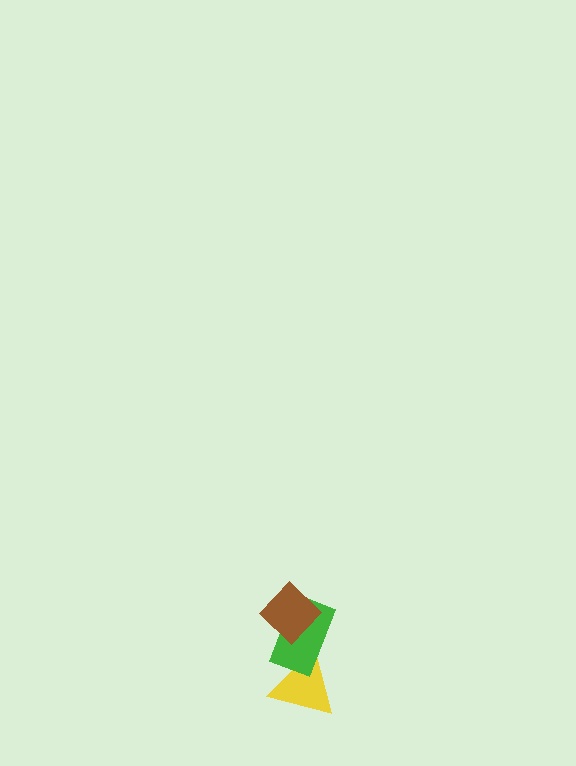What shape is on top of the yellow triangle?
The green rectangle is on top of the yellow triangle.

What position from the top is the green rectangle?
The green rectangle is 2nd from the top.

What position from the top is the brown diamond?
The brown diamond is 1st from the top.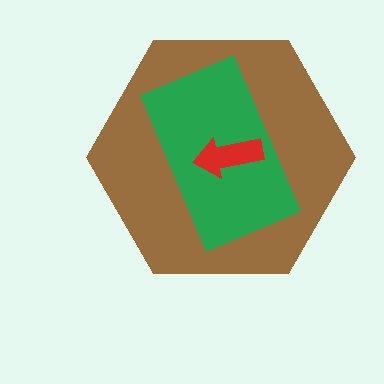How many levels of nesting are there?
3.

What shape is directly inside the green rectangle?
The red arrow.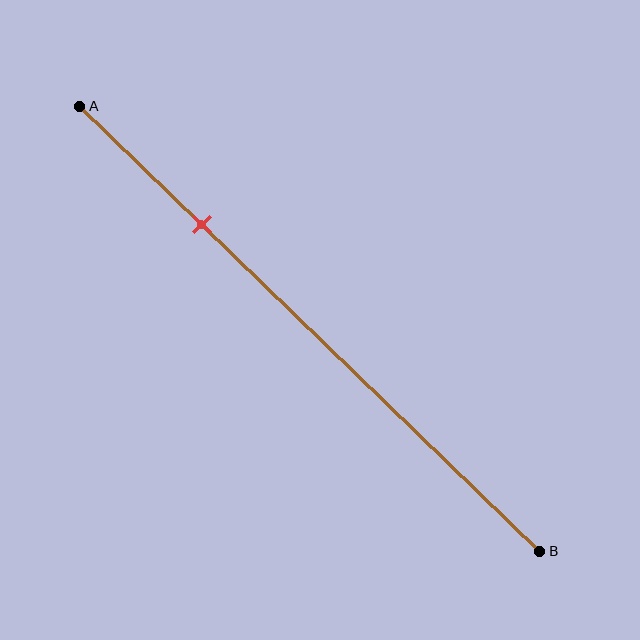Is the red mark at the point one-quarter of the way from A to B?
Yes, the mark is approximately at the one-quarter point.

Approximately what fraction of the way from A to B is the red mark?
The red mark is approximately 25% of the way from A to B.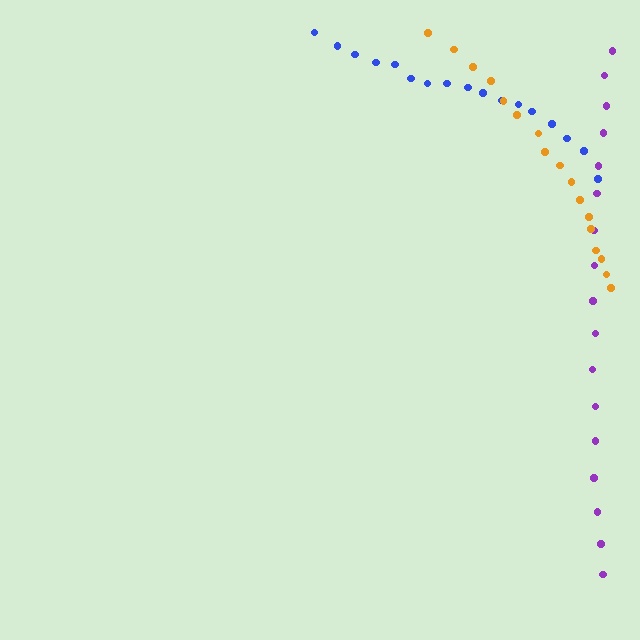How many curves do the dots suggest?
There are 3 distinct paths.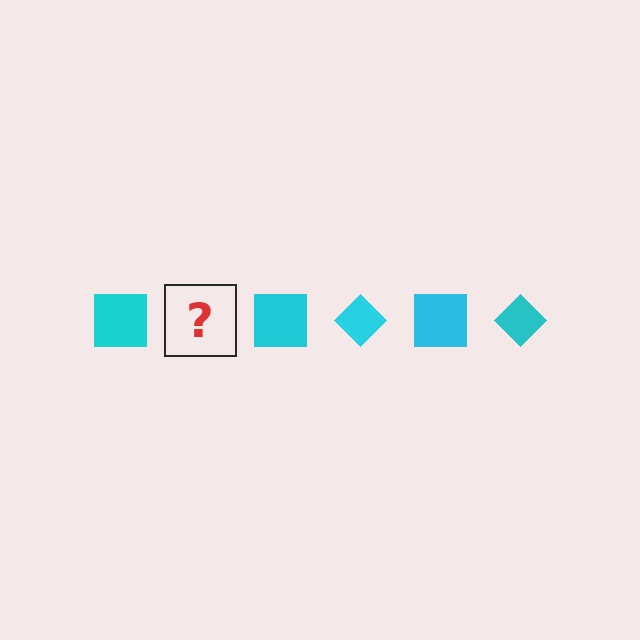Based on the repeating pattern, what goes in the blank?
The blank should be a cyan diamond.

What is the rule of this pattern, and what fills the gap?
The rule is that the pattern cycles through square, diamond shapes in cyan. The gap should be filled with a cyan diamond.